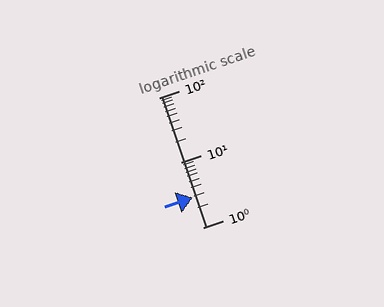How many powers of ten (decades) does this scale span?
The scale spans 2 decades, from 1 to 100.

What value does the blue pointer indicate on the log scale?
The pointer indicates approximately 2.9.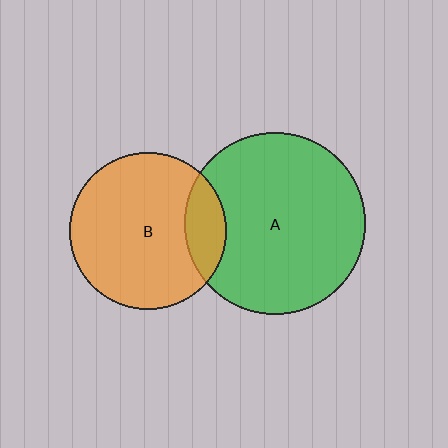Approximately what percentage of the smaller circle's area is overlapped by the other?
Approximately 15%.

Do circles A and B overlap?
Yes.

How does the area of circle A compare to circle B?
Approximately 1.3 times.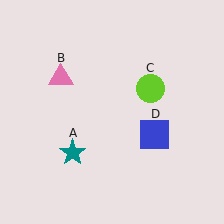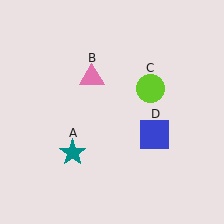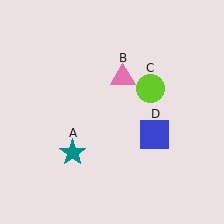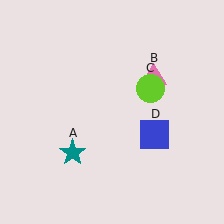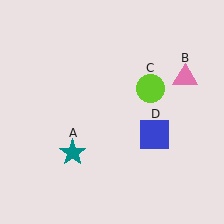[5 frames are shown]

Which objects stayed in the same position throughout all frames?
Teal star (object A) and lime circle (object C) and blue square (object D) remained stationary.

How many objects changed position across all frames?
1 object changed position: pink triangle (object B).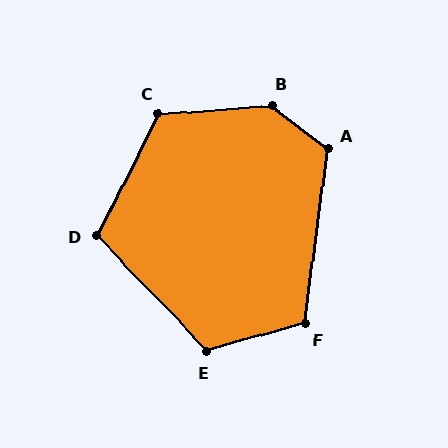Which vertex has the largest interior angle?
B, at approximately 137 degrees.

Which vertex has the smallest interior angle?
D, at approximately 109 degrees.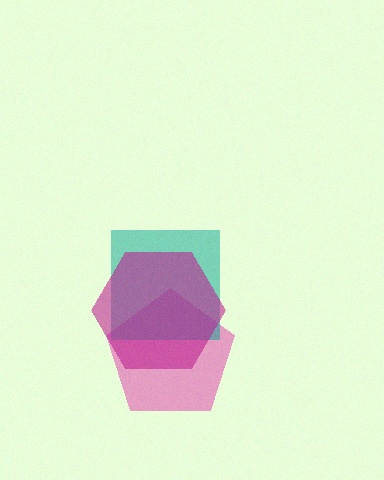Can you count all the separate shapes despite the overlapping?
Yes, there are 3 separate shapes.